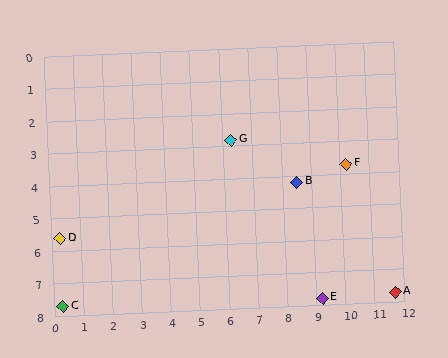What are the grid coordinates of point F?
Point F is at approximately (10.2, 3.7).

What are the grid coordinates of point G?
Point G is at approximately (6.3, 2.8).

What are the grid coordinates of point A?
Point A is at approximately (11.7, 7.7).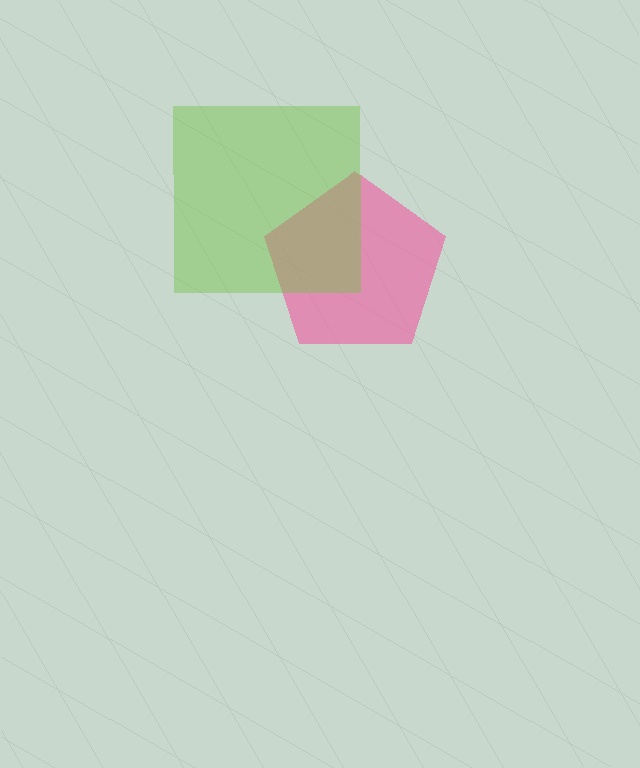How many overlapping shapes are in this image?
There are 2 overlapping shapes in the image.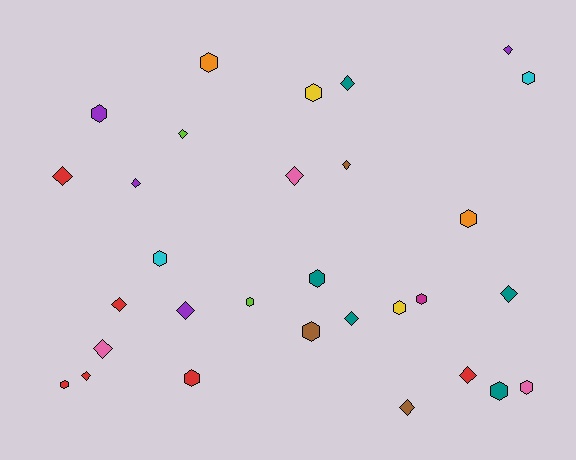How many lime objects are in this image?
There are 2 lime objects.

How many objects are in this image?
There are 30 objects.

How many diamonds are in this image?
There are 15 diamonds.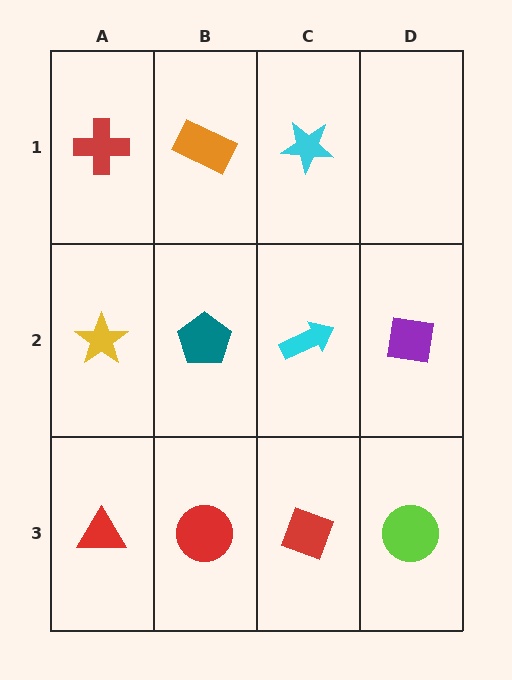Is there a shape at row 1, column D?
No, that cell is empty.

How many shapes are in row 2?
4 shapes.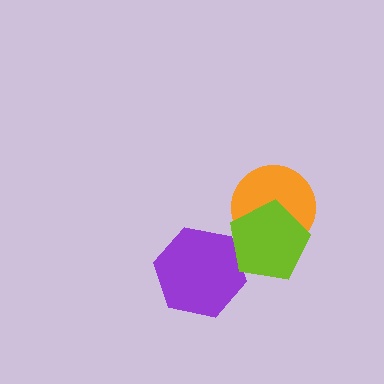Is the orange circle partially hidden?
Yes, it is partially covered by another shape.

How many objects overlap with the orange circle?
1 object overlaps with the orange circle.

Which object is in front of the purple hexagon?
The lime pentagon is in front of the purple hexagon.